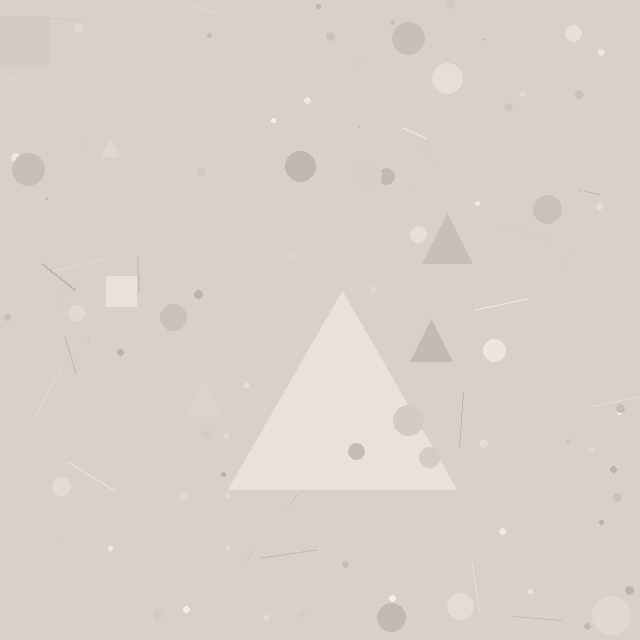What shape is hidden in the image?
A triangle is hidden in the image.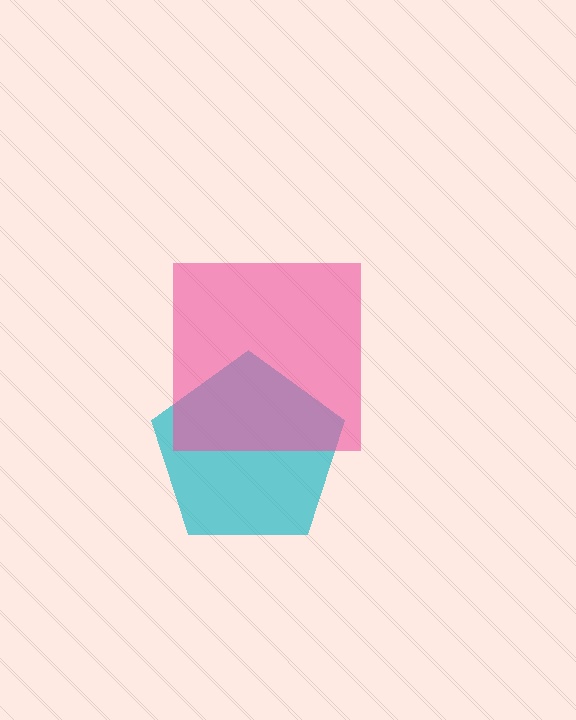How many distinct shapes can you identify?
There are 2 distinct shapes: a cyan pentagon, a pink square.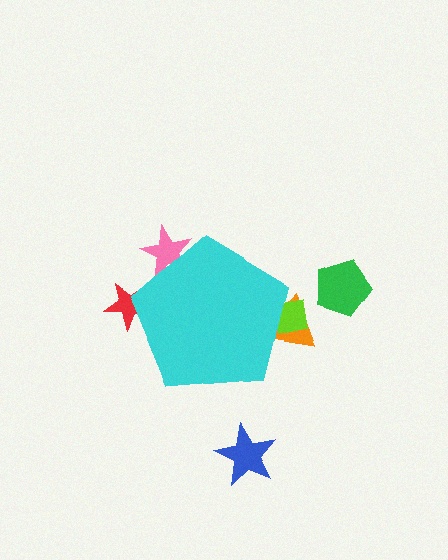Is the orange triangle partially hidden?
Yes, the orange triangle is partially hidden behind the cyan pentagon.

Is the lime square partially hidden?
Yes, the lime square is partially hidden behind the cyan pentagon.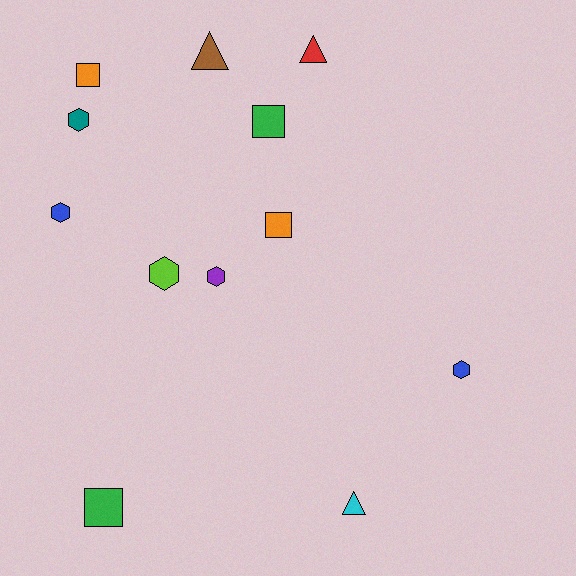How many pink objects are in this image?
There are no pink objects.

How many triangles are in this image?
There are 3 triangles.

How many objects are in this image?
There are 12 objects.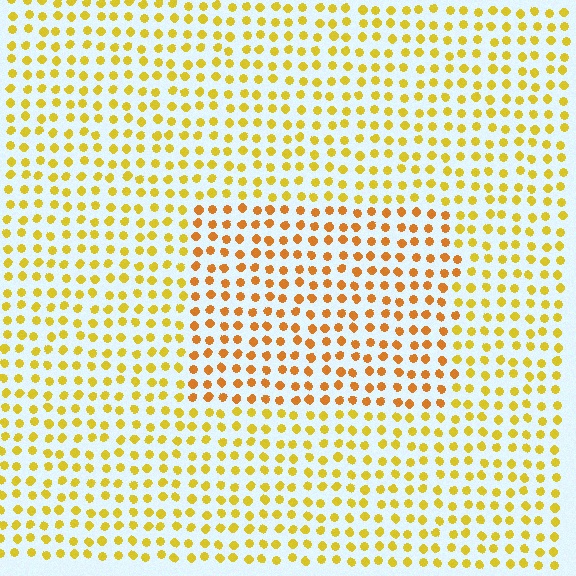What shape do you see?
I see a rectangle.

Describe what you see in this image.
The image is filled with small yellow elements in a uniform arrangement. A rectangle-shaped region is visible where the elements are tinted to a slightly different hue, forming a subtle color boundary.